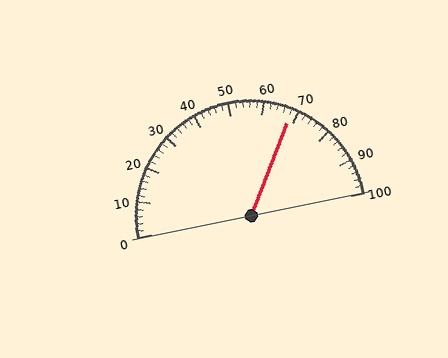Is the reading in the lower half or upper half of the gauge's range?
The reading is in the upper half of the range (0 to 100).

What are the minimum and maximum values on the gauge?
The gauge ranges from 0 to 100.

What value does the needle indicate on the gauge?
The needle indicates approximately 68.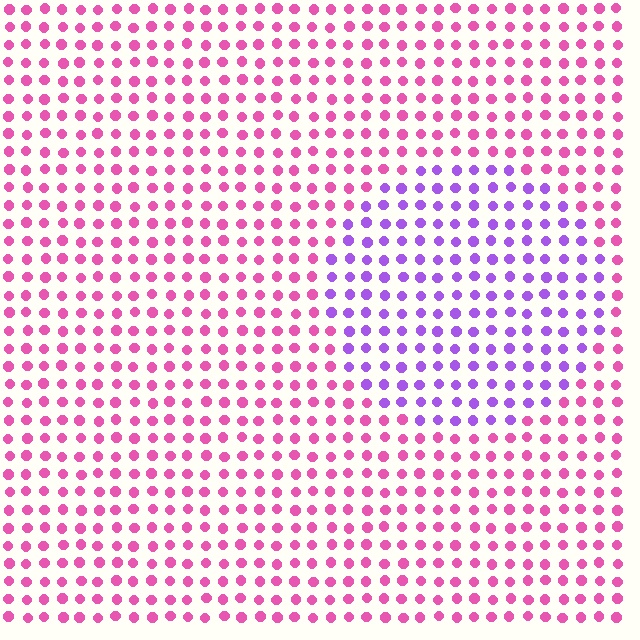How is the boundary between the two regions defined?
The boundary is defined purely by a slight shift in hue (about 49 degrees). Spacing, size, and orientation are identical on both sides.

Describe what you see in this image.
The image is filled with small pink elements in a uniform arrangement. A circle-shaped region is visible where the elements are tinted to a slightly different hue, forming a subtle color boundary.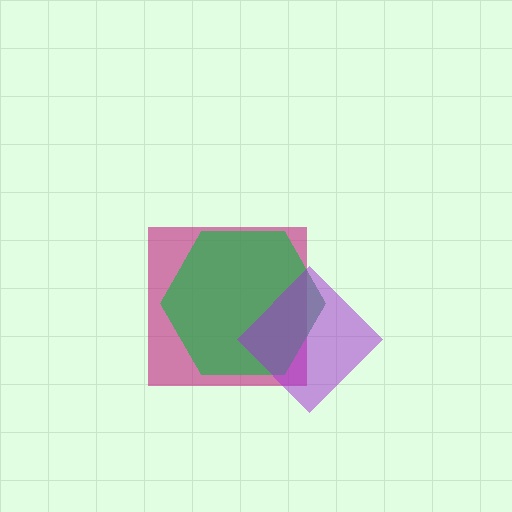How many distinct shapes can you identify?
There are 3 distinct shapes: a magenta square, a green hexagon, a purple diamond.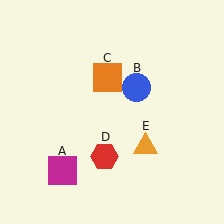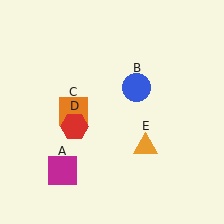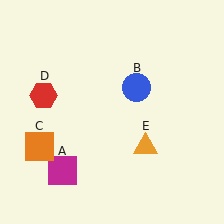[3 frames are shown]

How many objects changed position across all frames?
2 objects changed position: orange square (object C), red hexagon (object D).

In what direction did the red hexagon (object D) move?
The red hexagon (object D) moved up and to the left.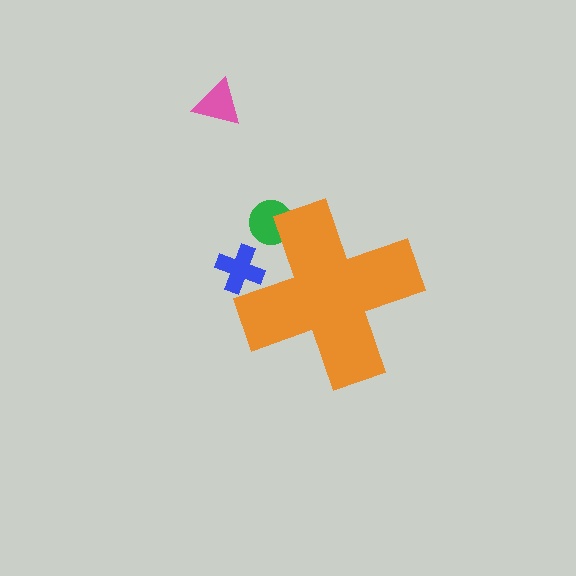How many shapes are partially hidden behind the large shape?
2 shapes are partially hidden.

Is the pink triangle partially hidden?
No, the pink triangle is fully visible.